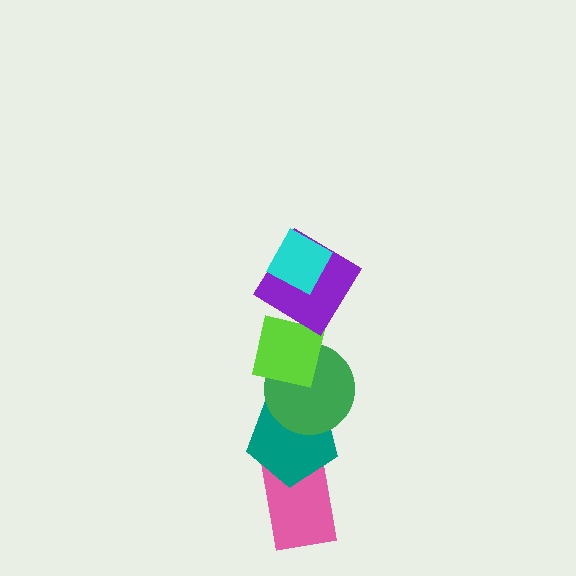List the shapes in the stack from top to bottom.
From top to bottom: the cyan diamond, the purple diamond, the lime square, the green circle, the teal pentagon, the pink rectangle.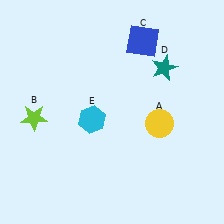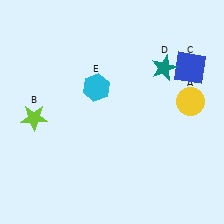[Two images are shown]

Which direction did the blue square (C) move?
The blue square (C) moved right.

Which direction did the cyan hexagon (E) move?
The cyan hexagon (E) moved up.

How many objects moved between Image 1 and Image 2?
3 objects moved between the two images.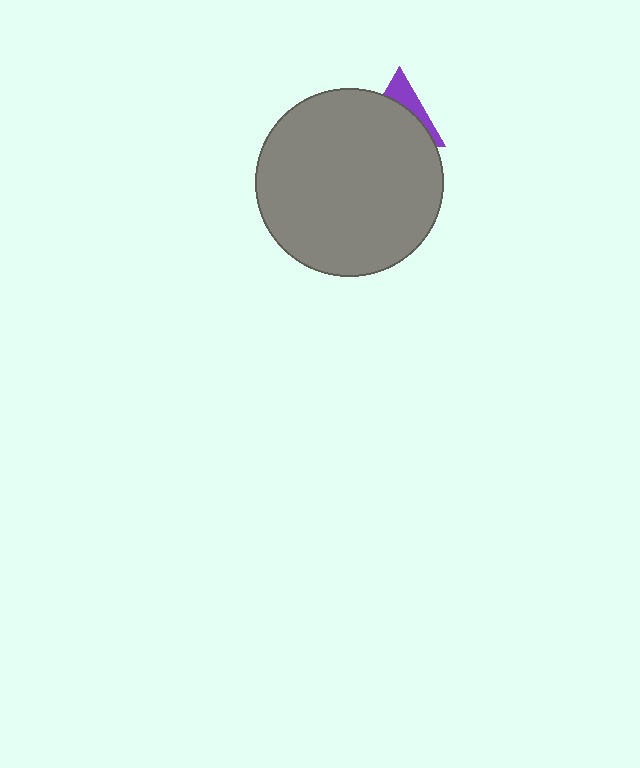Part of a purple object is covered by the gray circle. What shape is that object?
It is a triangle.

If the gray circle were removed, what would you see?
You would see the complete purple triangle.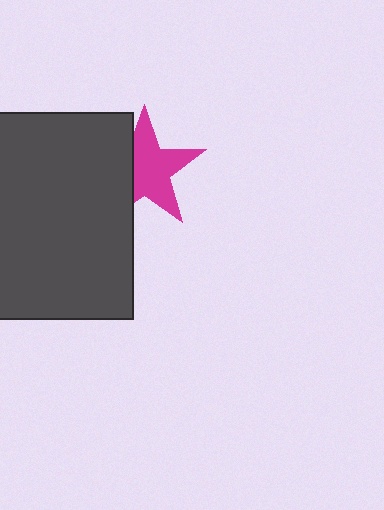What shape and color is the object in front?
The object in front is a dark gray rectangle.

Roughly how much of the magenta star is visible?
Most of it is visible (roughly 67%).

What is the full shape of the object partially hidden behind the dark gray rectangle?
The partially hidden object is a magenta star.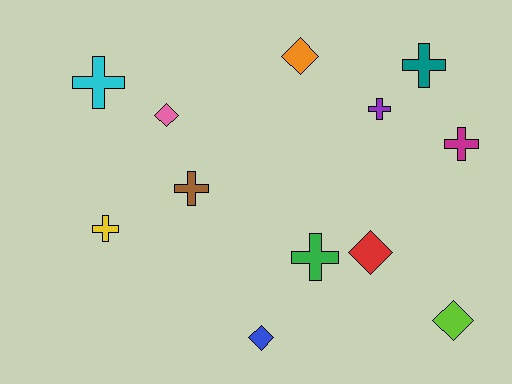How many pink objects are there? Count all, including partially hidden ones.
There is 1 pink object.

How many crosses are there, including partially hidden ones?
There are 7 crosses.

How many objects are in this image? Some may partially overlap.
There are 12 objects.